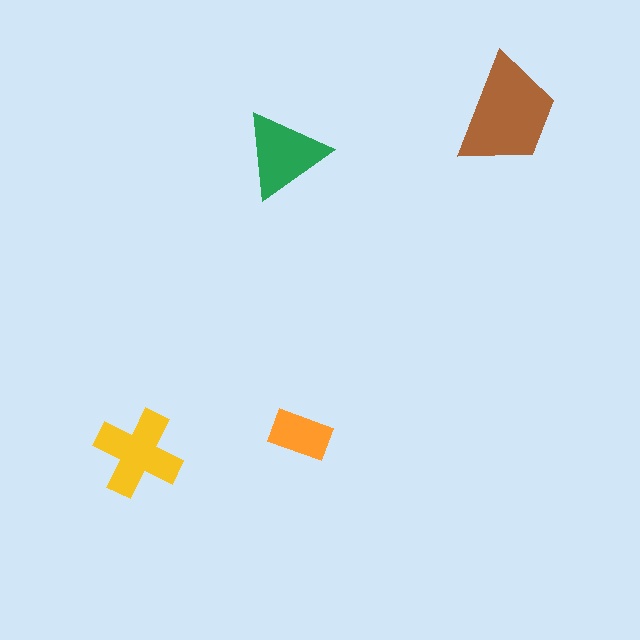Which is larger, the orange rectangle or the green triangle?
The green triangle.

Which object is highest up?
The brown trapezoid is topmost.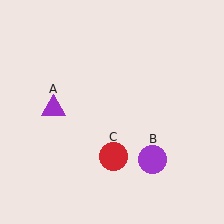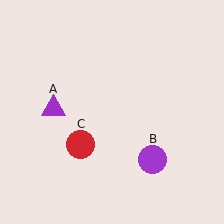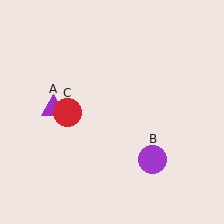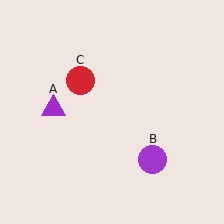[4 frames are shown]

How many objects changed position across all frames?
1 object changed position: red circle (object C).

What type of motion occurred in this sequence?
The red circle (object C) rotated clockwise around the center of the scene.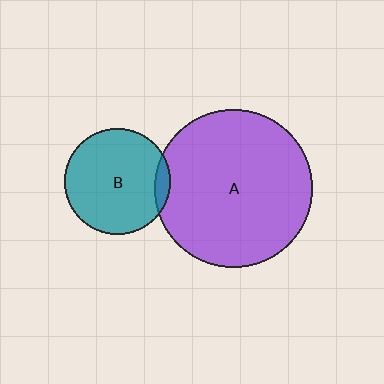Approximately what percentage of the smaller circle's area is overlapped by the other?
Approximately 5%.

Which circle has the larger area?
Circle A (purple).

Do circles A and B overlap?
Yes.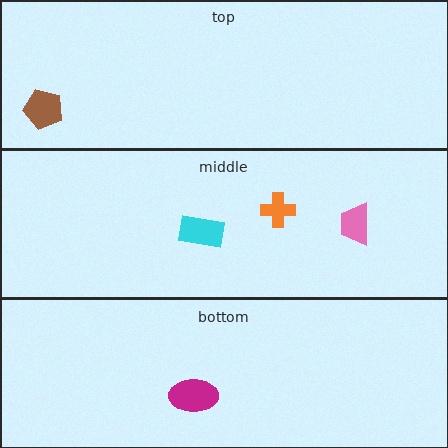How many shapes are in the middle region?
3.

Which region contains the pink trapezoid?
The middle region.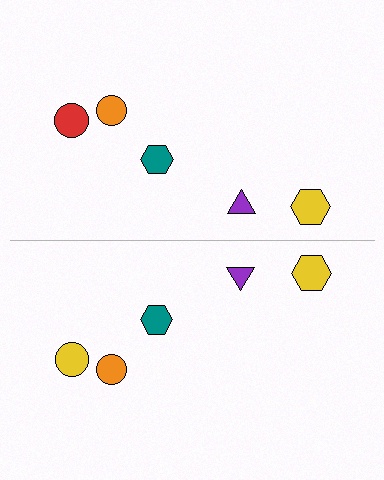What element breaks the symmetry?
The yellow circle on the bottom side breaks the symmetry — its mirror counterpart is red.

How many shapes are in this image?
There are 10 shapes in this image.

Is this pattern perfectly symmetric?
No, the pattern is not perfectly symmetric. The yellow circle on the bottom side breaks the symmetry — its mirror counterpart is red.